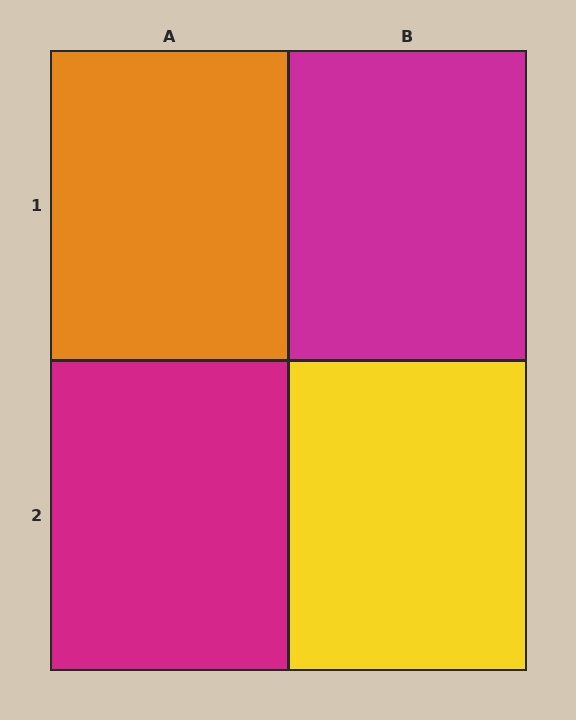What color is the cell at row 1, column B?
Magenta.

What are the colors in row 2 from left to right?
Magenta, yellow.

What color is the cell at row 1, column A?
Orange.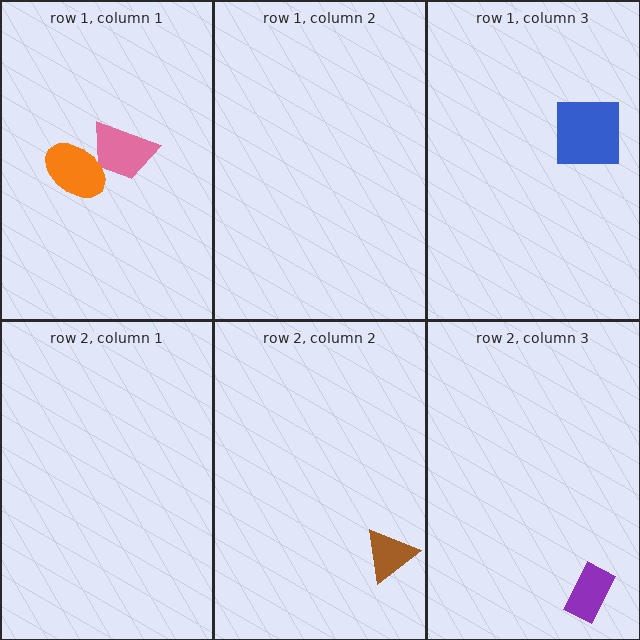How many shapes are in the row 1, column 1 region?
2.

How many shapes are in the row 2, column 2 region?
1.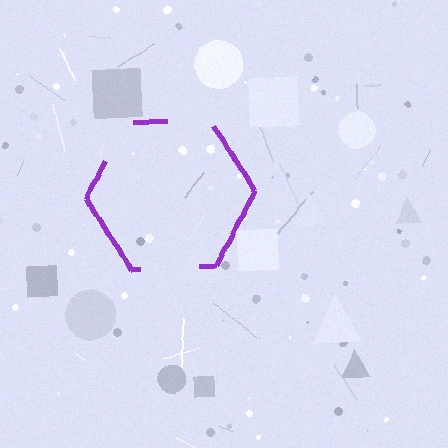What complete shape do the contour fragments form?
The contour fragments form a hexagon.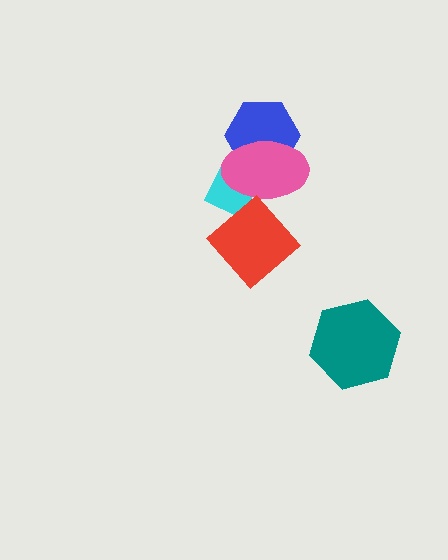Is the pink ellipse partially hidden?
No, no other shape covers it.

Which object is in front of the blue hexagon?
The pink ellipse is in front of the blue hexagon.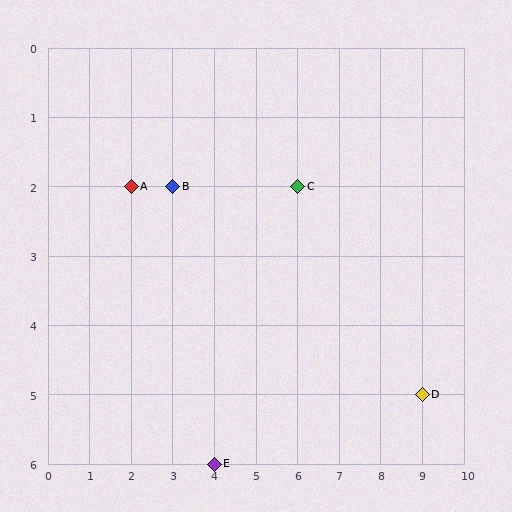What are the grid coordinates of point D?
Point D is at grid coordinates (9, 5).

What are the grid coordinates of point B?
Point B is at grid coordinates (3, 2).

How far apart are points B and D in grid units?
Points B and D are 6 columns and 3 rows apart (about 6.7 grid units diagonally).